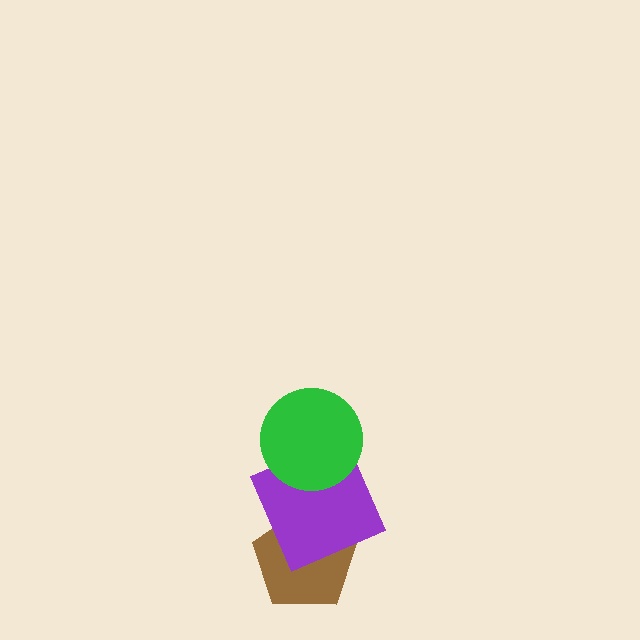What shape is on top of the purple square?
The green circle is on top of the purple square.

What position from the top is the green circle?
The green circle is 1st from the top.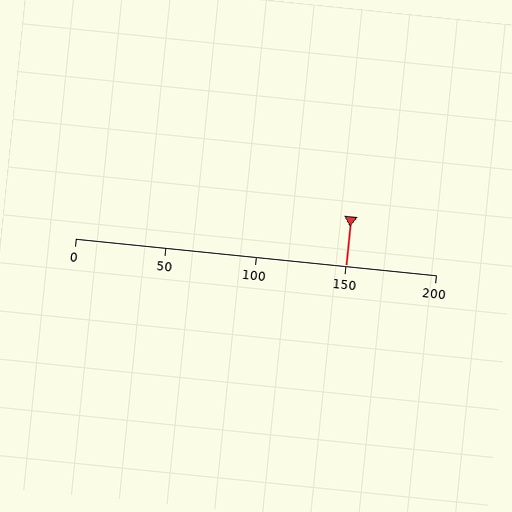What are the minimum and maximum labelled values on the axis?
The axis runs from 0 to 200.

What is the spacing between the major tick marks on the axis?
The major ticks are spaced 50 apart.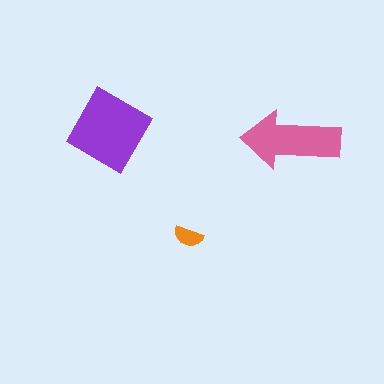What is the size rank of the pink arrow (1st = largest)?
2nd.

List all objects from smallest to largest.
The orange semicircle, the pink arrow, the purple diamond.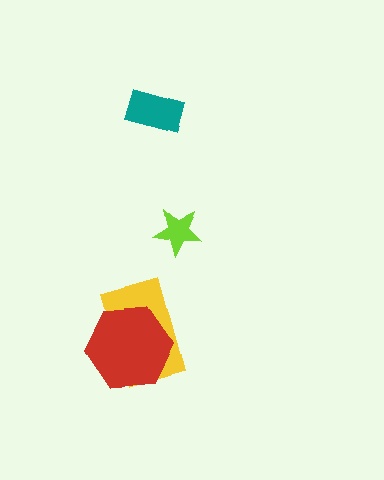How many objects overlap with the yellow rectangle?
1 object overlaps with the yellow rectangle.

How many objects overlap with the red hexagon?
1 object overlaps with the red hexagon.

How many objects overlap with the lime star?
0 objects overlap with the lime star.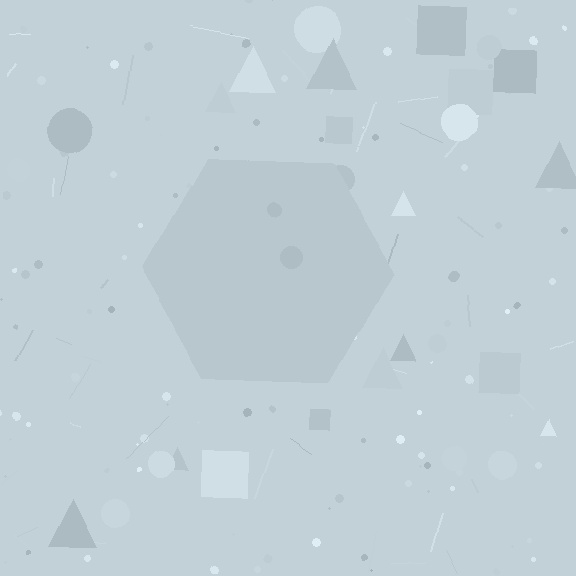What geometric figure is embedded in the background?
A hexagon is embedded in the background.